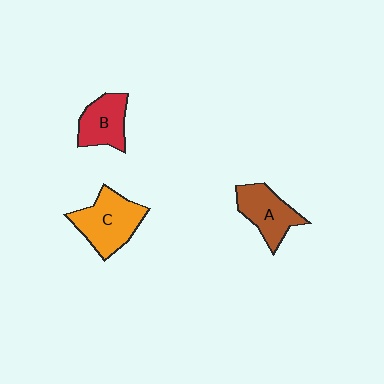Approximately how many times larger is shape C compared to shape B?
Approximately 1.4 times.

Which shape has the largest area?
Shape C (orange).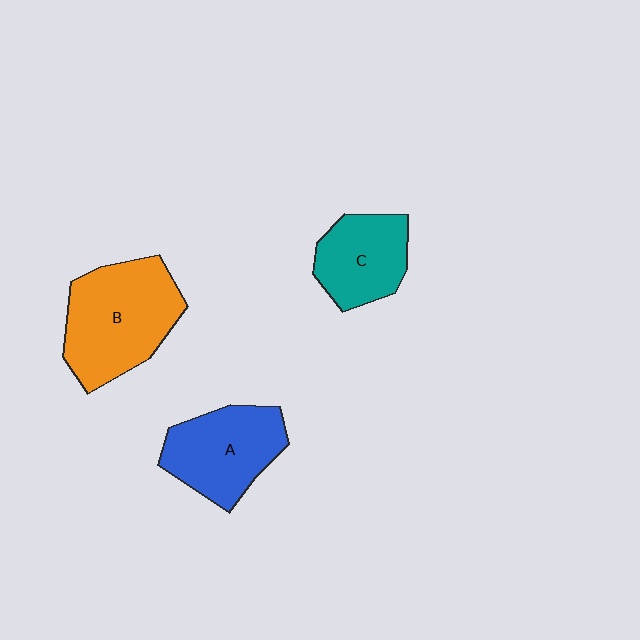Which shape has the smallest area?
Shape C (teal).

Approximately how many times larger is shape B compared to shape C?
Approximately 1.6 times.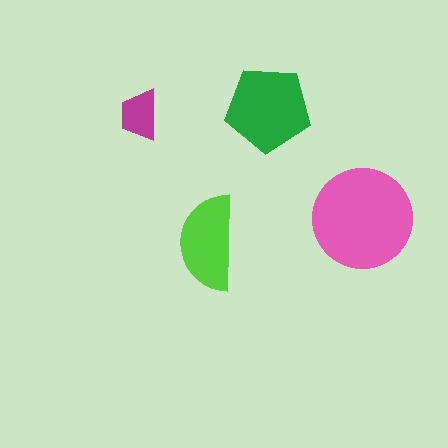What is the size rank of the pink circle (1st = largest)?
1st.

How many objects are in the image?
There are 4 objects in the image.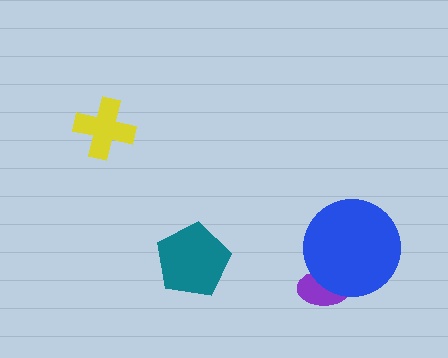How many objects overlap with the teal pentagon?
0 objects overlap with the teal pentagon.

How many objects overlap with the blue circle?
1 object overlaps with the blue circle.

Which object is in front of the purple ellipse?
The blue circle is in front of the purple ellipse.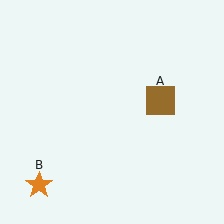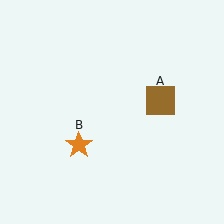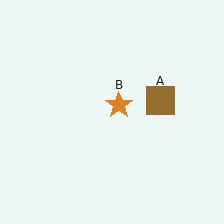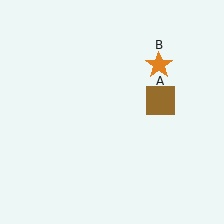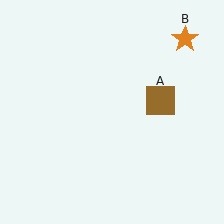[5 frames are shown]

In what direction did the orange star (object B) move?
The orange star (object B) moved up and to the right.